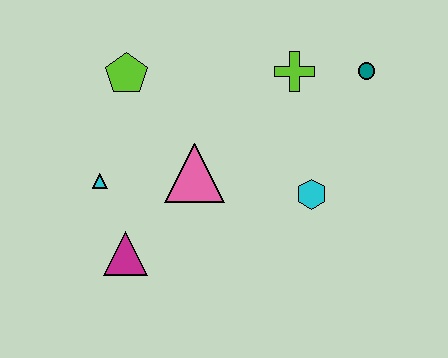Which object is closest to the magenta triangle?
The cyan triangle is closest to the magenta triangle.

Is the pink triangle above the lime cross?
No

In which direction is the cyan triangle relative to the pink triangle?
The cyan triangle is to the left of the pink triangle.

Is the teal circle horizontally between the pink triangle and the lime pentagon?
No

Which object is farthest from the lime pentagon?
The teal circle is farthest from the lime pentagon.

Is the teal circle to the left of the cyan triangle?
No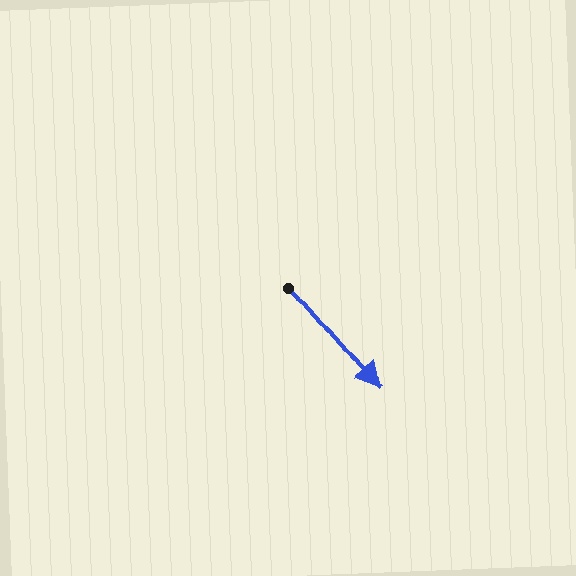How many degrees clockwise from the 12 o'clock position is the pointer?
Approximately 139 degrees.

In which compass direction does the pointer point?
Southeast.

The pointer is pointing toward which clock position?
Roughly 5 o'clock.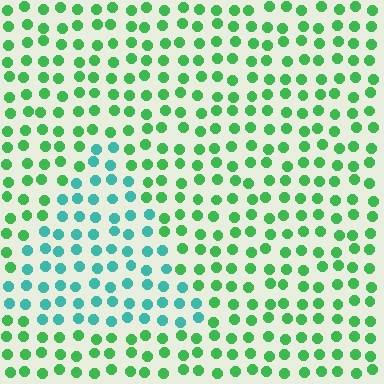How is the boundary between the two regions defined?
The boundary is defined purely by a slight shift in hue (about 44 degrees). Spacing, size, and orientation are identical on both sides.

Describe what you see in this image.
The image is filled with small green elements in a uniform arrangement. A triangle-shaped region is visible where the elements are tinted to a slightly different hue, forming a subtle color boundary.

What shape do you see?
I see a triangle.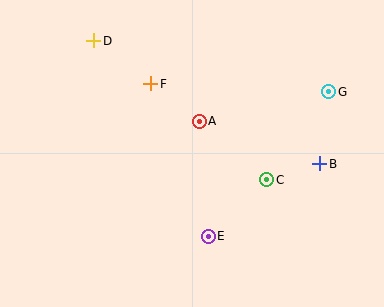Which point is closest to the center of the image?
Point A at (199, 121) is closest to the center.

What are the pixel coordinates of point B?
Point B is at (320, 164).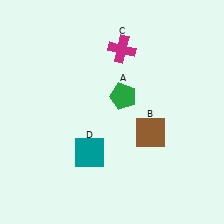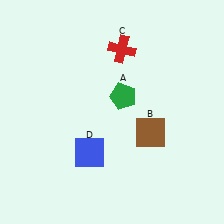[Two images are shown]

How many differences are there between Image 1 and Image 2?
There are 2 differences between the two images.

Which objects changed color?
C changed from magenta to red. D changed from teal to blue.